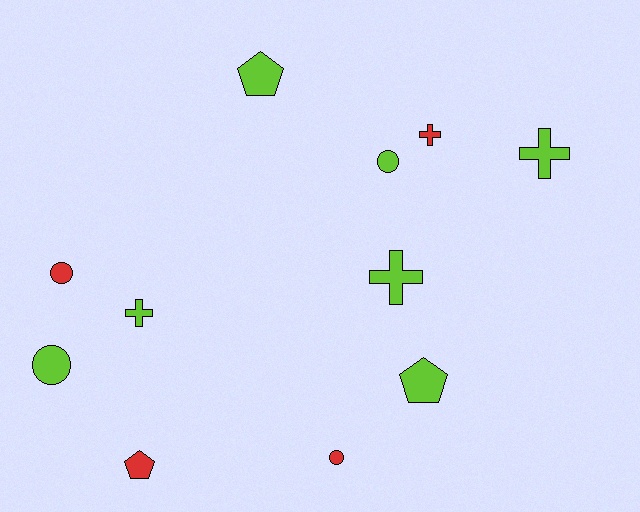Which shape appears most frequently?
Cross, with 4 objects.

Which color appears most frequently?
Lime, with 7 objects.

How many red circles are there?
There are 2 red circles.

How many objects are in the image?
There are 11 objects.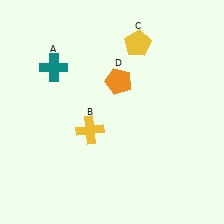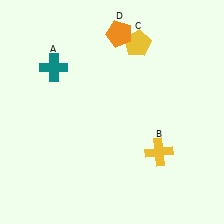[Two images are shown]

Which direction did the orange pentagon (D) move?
The orange pentagon (D) moved up.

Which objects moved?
The objects that moved are: the yellow cross (B), the orange pentagon (D).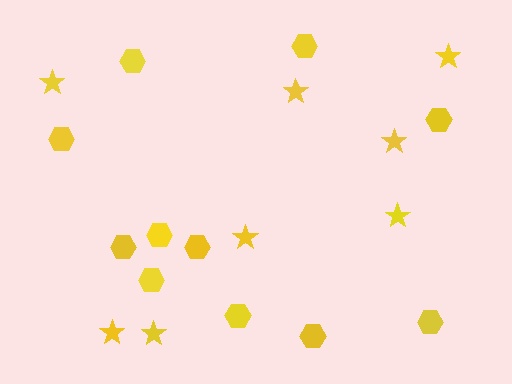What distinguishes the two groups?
There are 2 groups: one group of stars (8) and one group of hexagons (11).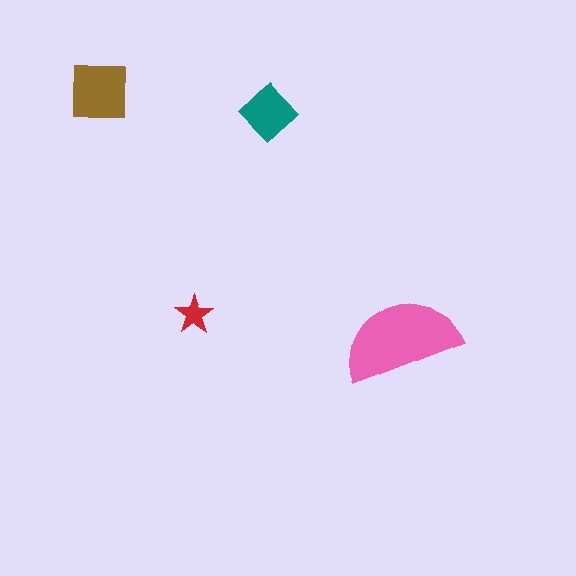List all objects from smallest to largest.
The red star, the teal diamond, the brown square, the pink semicircle.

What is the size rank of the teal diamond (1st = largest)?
3rd.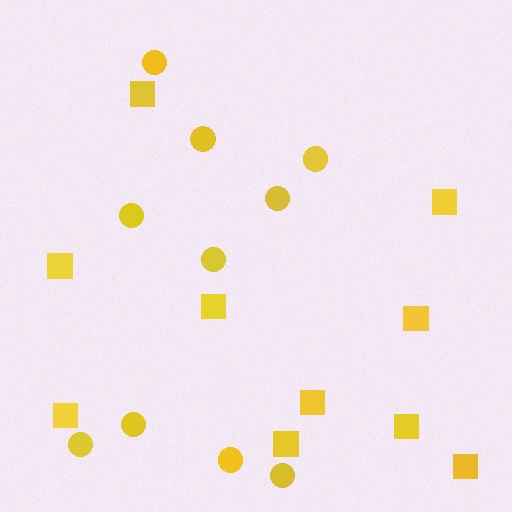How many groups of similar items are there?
There are 2 groups: one group of circles (10) and one group of squares (10).